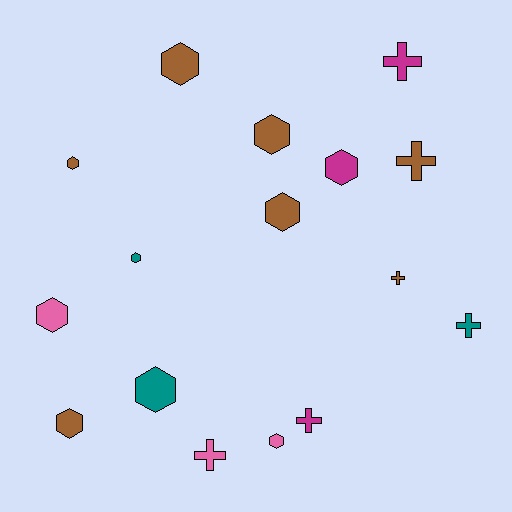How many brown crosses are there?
There are 2 brown crosses.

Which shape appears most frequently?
Hexagon, with 10 objects.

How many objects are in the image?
There are 16 objects.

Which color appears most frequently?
Brown, with 7 objects.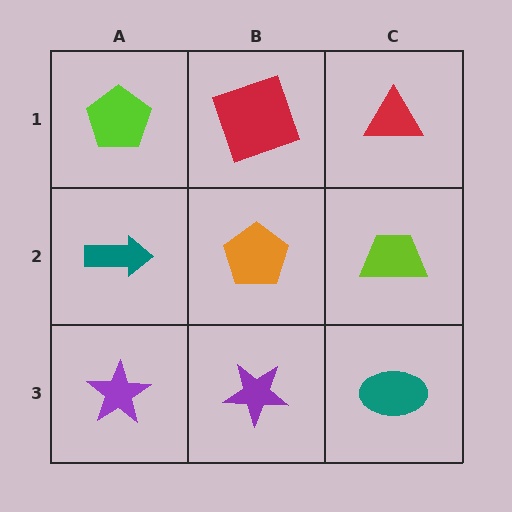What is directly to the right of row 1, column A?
A red square.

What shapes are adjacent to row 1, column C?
A lime trapezoid (row 2, column C), a red square (row 1, column B).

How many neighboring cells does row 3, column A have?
2.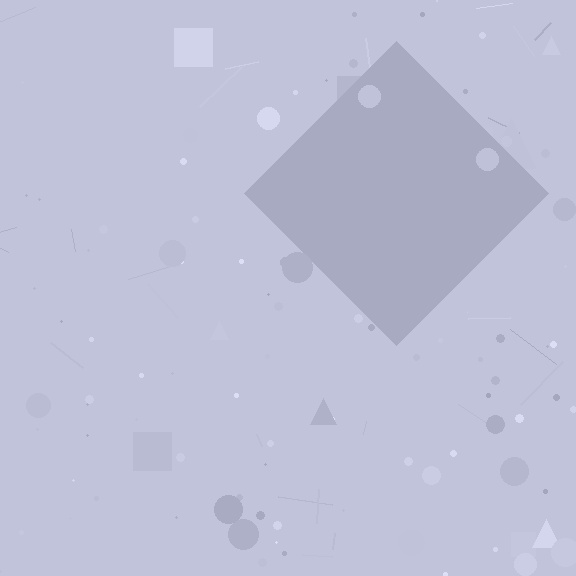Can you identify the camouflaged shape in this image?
The camouflaged shape is a diamond.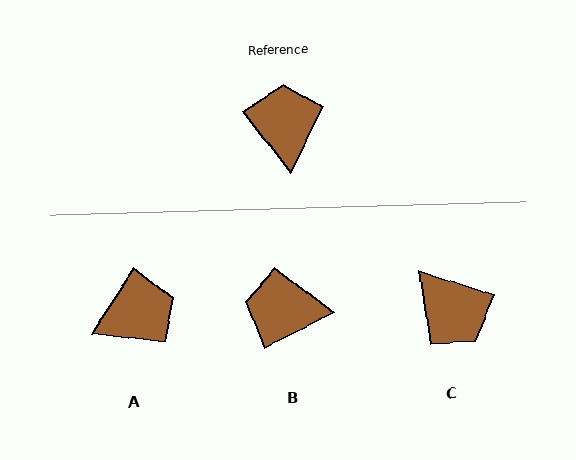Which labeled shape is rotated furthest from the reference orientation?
C, about 146 degrees away.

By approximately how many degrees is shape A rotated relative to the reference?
Approximately 71 degrees clockwise.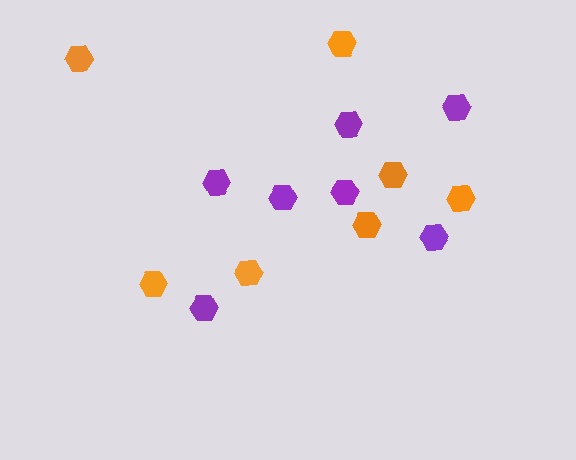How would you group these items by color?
There are 2 groups: one group of orange hexagons (7) and one group of purple hexagons (7).